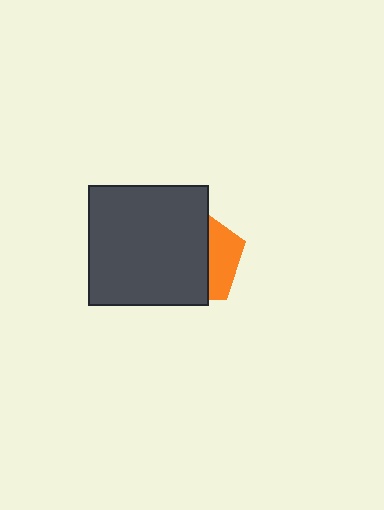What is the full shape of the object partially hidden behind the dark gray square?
The partially hidden object is an orange pentagon.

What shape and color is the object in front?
The object in front is a dark gray square.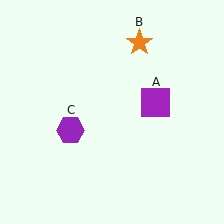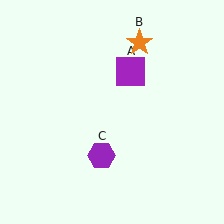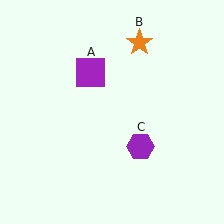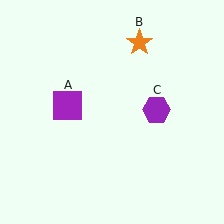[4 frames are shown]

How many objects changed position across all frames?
2 objects changed position: purple square (object A), purple hexagon (object C).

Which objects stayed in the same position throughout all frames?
Orange star (object B) remained stationary.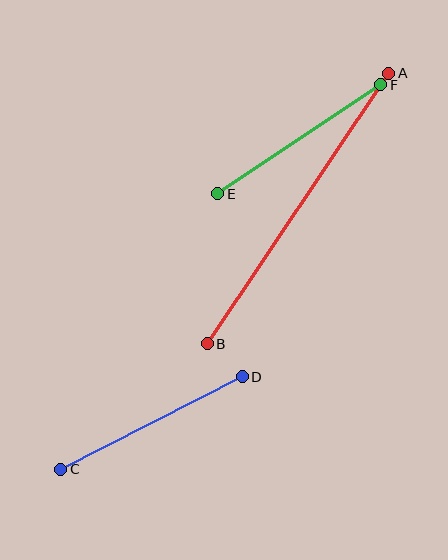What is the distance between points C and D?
The distance is approximately 204 pixels.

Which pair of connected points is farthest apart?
Points A and B are farthest apart.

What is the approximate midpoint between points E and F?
The midpoint is at approximately (299, 139) pixels.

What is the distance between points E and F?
The distance is approximately 196 pixels.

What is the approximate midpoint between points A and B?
The midpoint is at approximately (298, 208) pixels.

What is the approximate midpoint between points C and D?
The midpoint is at approximately (152, 423) pixels.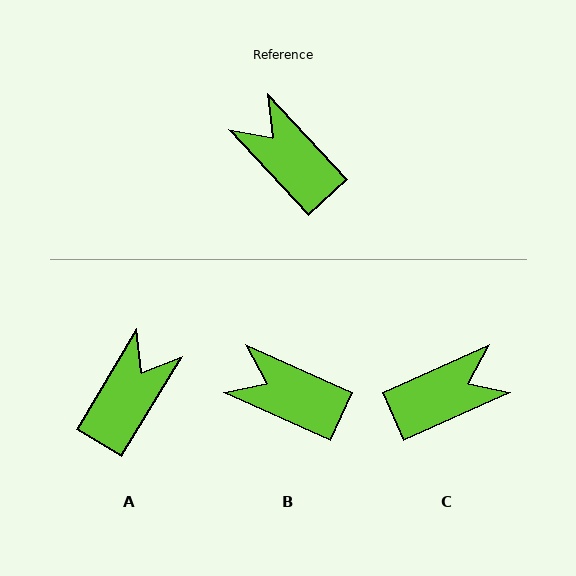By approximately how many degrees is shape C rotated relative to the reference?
Approximately 109 degrees clockwise.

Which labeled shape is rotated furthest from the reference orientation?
C, about 109 degrees away.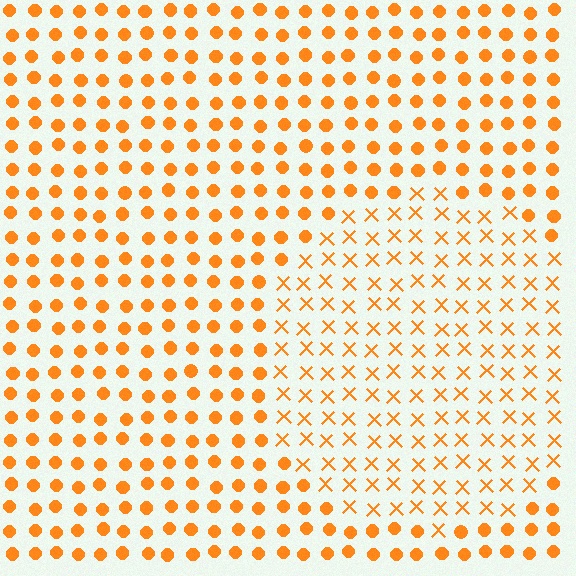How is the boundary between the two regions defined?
The boundary is defined by a change in element shape: X marks inside vs. circles outside. All elements share the same color and spacing.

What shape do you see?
I see a circle.